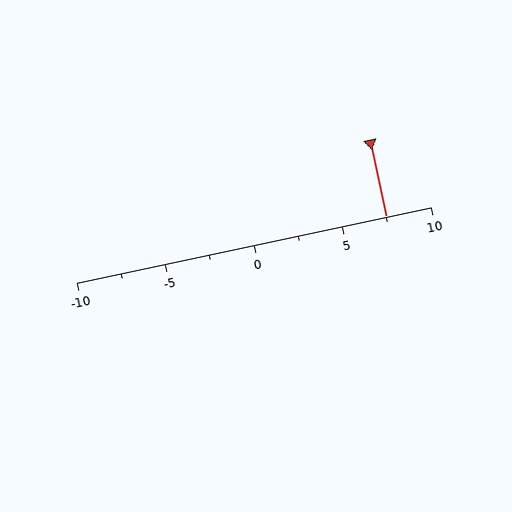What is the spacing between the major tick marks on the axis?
The major ticks are spaced 5 apart.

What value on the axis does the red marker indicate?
The marker indicates approximately 7.5.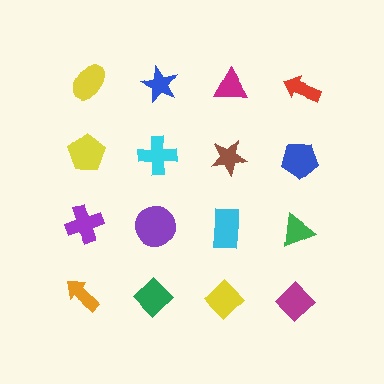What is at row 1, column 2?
A blue star.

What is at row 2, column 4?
A blue pentagon.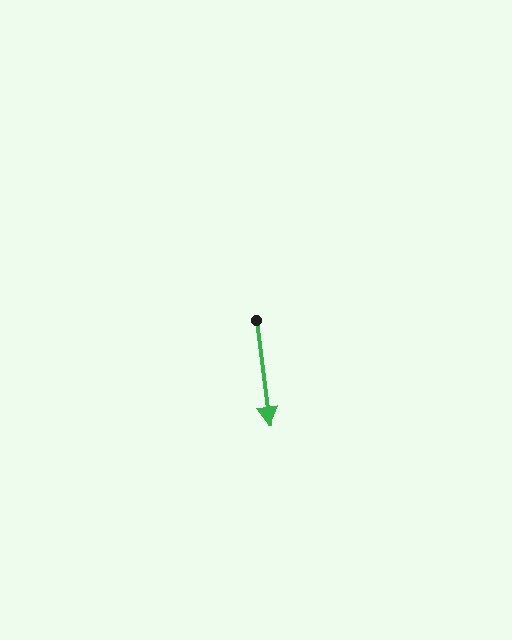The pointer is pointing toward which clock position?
Roughly 6 o'clock.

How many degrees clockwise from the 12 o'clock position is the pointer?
Approximately 173 degrees.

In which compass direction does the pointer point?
South.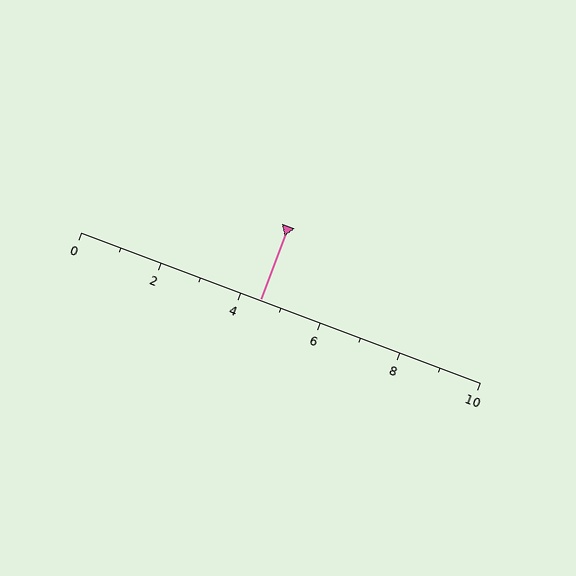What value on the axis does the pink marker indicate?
The marker indicates approximately 4.5.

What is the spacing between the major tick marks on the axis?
The major ticks are spaced 2 apart.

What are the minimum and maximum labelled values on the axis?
The axis runs from 0 to 10.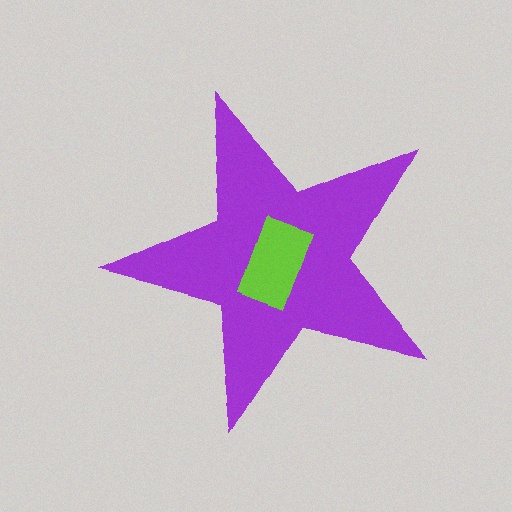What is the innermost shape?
The lime rectangle.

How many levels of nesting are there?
2.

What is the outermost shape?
The purple star.